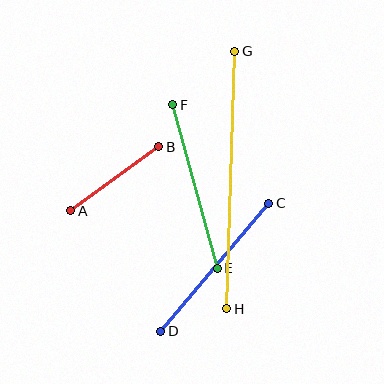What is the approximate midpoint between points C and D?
The midpoint is at approximately (215, 267) pixels.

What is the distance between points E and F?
The distance is approximately 170 pixels.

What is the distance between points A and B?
The distance is approximately 109 pixels.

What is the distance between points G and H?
The distance is approximately 258 pixels.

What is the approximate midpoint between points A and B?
The midpoint is at approximately (115, 179) pixels.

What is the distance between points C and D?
The distance is approximately 168 pixels.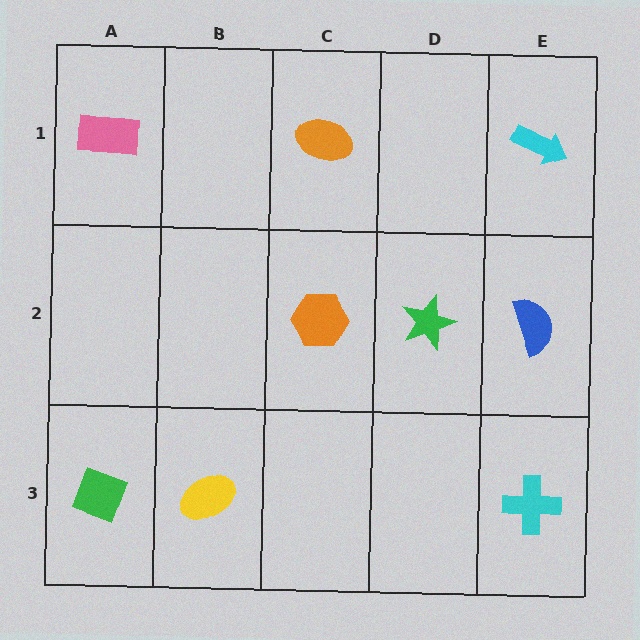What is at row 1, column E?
A cyan arrow.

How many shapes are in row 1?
3 shapes.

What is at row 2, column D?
A green star.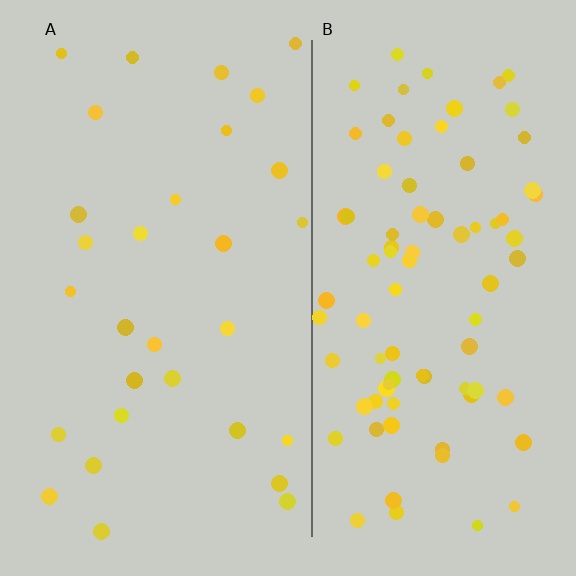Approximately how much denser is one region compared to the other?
Approximately 2.8× — region B over region A.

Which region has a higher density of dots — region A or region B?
B (the right).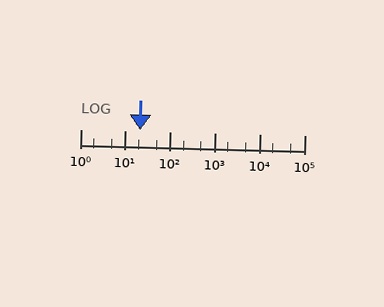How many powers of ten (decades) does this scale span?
The scale spans 5 decades, from 1 to 100000.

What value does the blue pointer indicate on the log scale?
The pointer indicates approximately 21.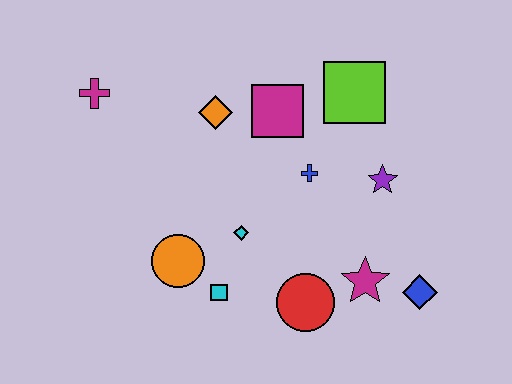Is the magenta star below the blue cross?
Yes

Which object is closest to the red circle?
The magenta star is closest to the red circle.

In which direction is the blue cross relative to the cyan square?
The blue cross is above the cyan square.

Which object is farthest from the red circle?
The magenta cross is farthest from the red circle.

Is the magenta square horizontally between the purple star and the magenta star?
No